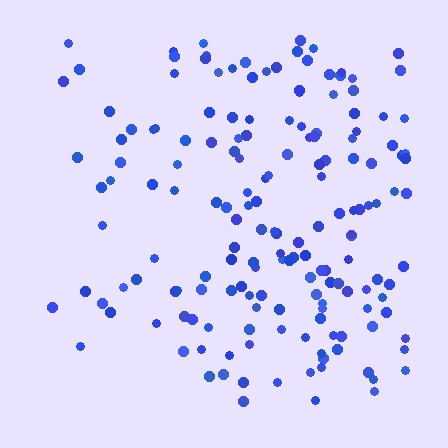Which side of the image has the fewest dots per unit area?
The left.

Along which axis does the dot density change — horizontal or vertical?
Horizontal.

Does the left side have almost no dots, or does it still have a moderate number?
Still a moderate number, just noticeably fewer than the right.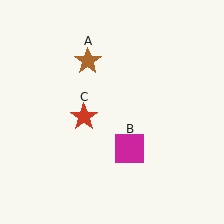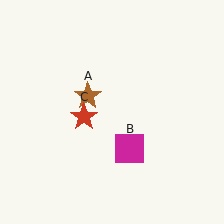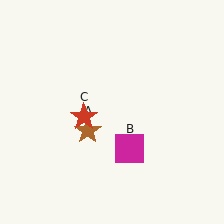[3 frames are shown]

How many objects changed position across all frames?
1 object changed position: brown star (object A).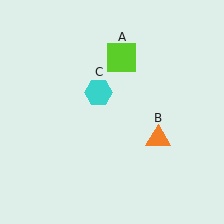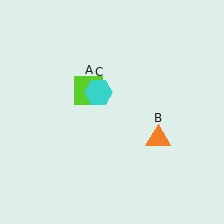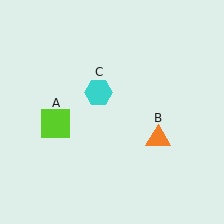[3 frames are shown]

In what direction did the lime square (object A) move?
The lime square (object A) moved down and to the left.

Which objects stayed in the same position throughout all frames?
Orange triangle (object B) and cyan hexagon (object C) remained stationary.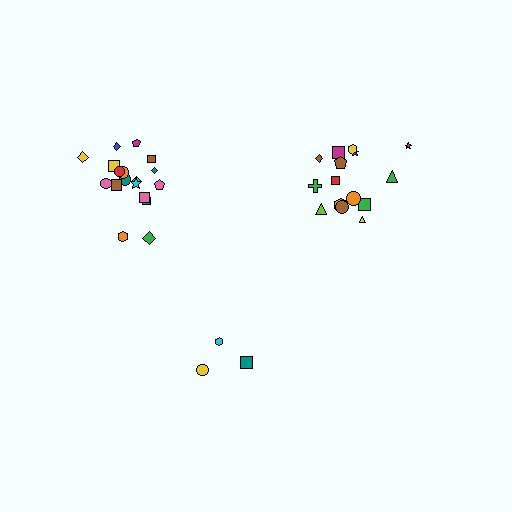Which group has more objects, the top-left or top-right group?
The top-left group.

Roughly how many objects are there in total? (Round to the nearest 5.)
Roughly 35 objects in total.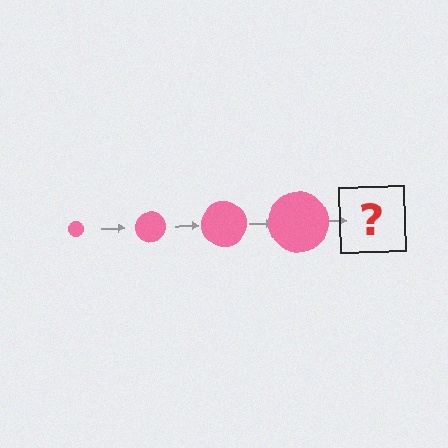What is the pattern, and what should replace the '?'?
The pattern is that the circle gets progressively larger each step. The '?' should be a pink circle, larger than the previous one.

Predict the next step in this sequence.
The next step is a pink circle, larger than the previous one.